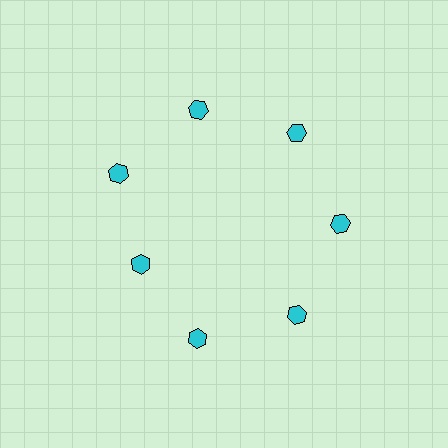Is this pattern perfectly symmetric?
No. The 7 cyan hexagons are arranged in a ring, but one element near the 8 o'clock position is pulled inward toward the center, breaking the 7-fold rotational symmetry.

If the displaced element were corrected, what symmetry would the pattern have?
It would have 7-fold rotational symmetry — the pattern would map onto itself every 51 degrees.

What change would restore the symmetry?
The symmetry would be restored by moving it outward, back onto the ring so that all 7 hexagons sit at equal angles and equal distance from the center.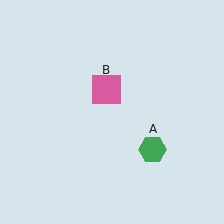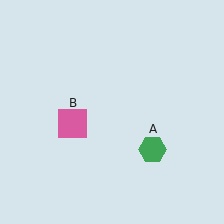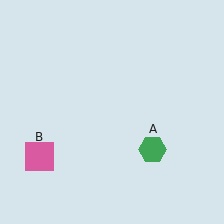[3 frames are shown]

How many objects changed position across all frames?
1 object changed position: pink square (object B).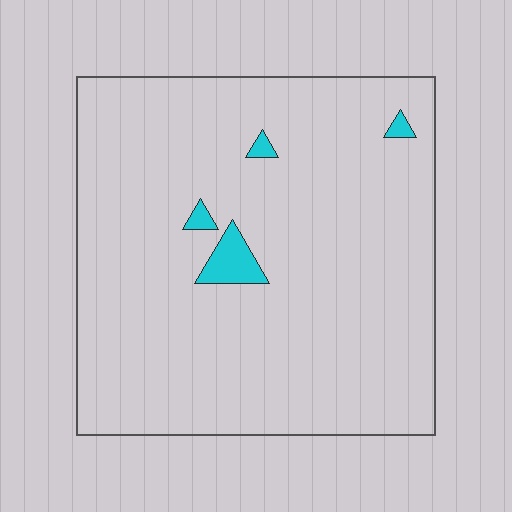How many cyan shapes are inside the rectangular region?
4.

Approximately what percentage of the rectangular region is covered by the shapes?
Approximately 5%.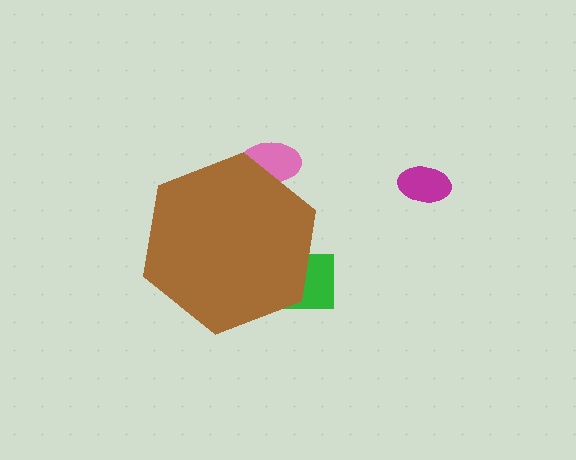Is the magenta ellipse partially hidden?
No, the magenta ellipse is fully visible.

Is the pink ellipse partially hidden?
Yes, the pink ellipse is partially hidden behind the brown hexagon.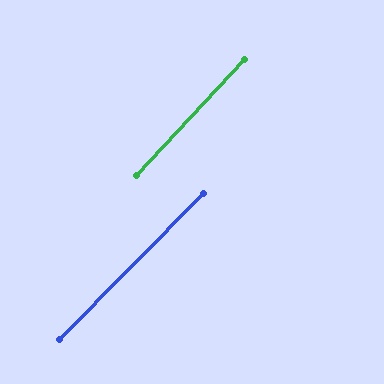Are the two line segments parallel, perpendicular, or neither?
Parallel — their directions differ by only 1.9°.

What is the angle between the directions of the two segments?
Approximately 2 degrees.